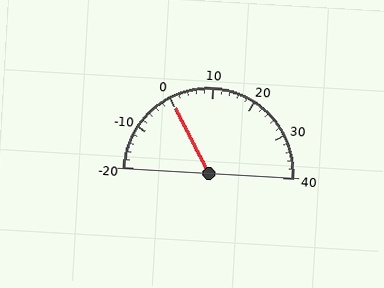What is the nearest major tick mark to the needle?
The nearest major tick mark is 0.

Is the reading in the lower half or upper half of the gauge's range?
The reading is in the lower half of the range (-20 to 40).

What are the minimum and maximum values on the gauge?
The gauge ranges from -20 to 40.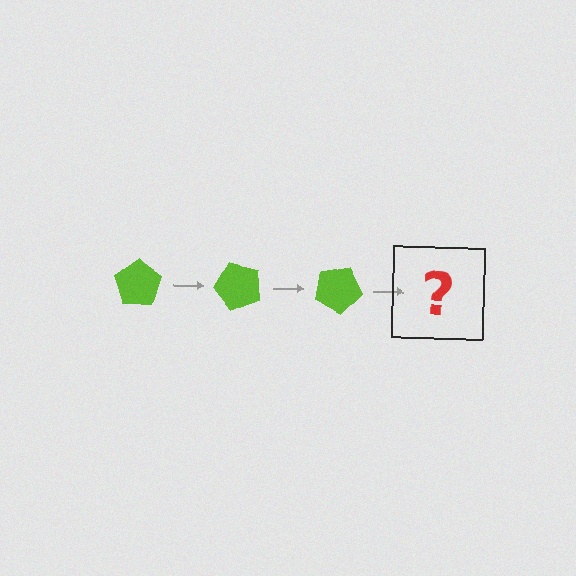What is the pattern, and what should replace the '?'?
The pattern is that the pentagon rotates 50 degrees each step. The '?' should be a lime pentagon rotated 150 degrees.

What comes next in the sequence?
The next element should be a lime pentagon rotated 150 degrees.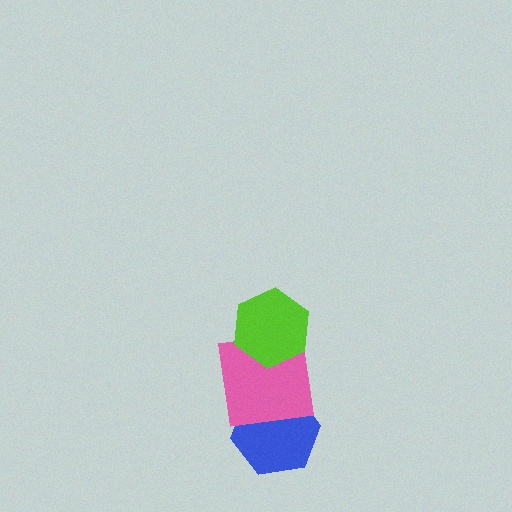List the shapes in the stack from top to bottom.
From top to bottom: the lime hexagon, the pink square, the blue hexagon.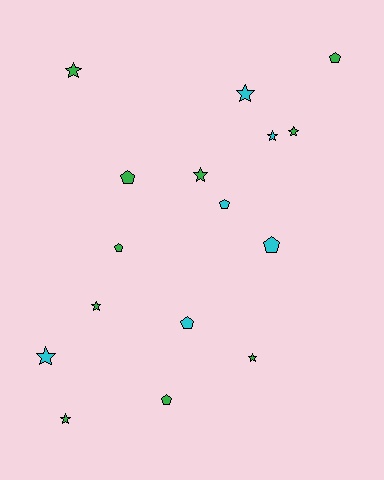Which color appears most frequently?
Green, with 10 objects.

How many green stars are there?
There are 6 green stars.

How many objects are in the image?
There are 16 objects.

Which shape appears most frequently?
Star, with 9 objects.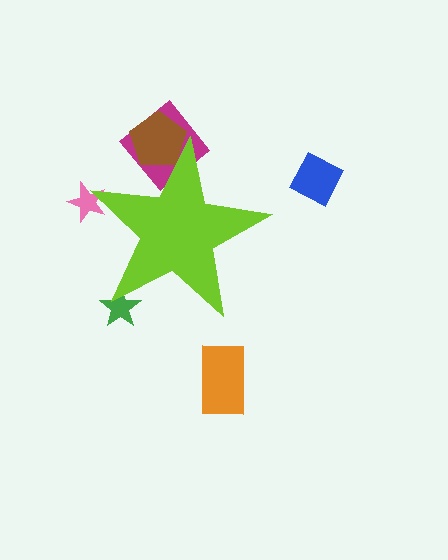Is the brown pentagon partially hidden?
Yes, the brown pentagon is partially hidden behind the lime star.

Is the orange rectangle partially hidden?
No, the orange rectangle is fully visible.